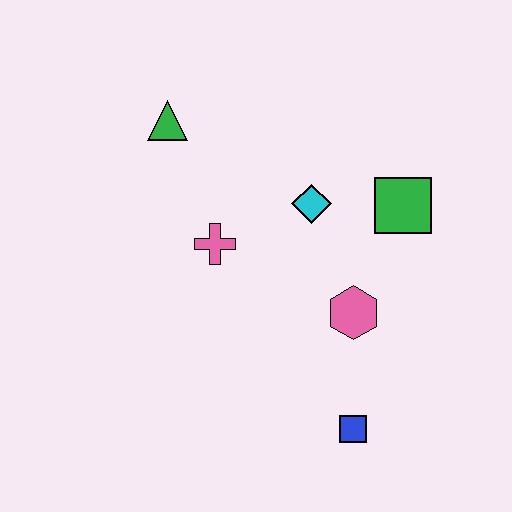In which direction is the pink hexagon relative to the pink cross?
The pink hexagon is to the right of the pink cross.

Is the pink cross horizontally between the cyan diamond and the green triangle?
Yes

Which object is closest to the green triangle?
The pink cross is closest to the green triangle.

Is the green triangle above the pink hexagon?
Yes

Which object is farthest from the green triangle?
The blue square is farthest from the green triangle.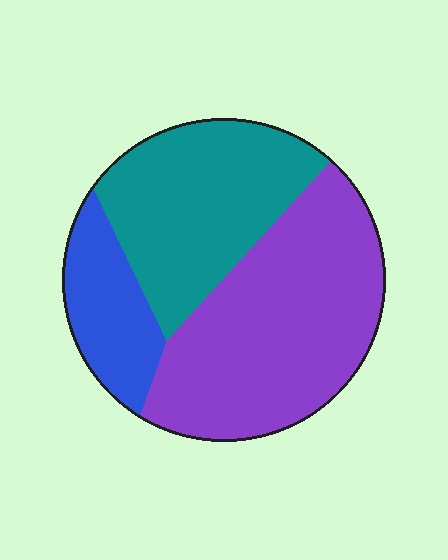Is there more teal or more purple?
Purple.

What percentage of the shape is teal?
Teal takes up about one third (1/3) of the shape.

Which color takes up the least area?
Blue, at roughly 15%.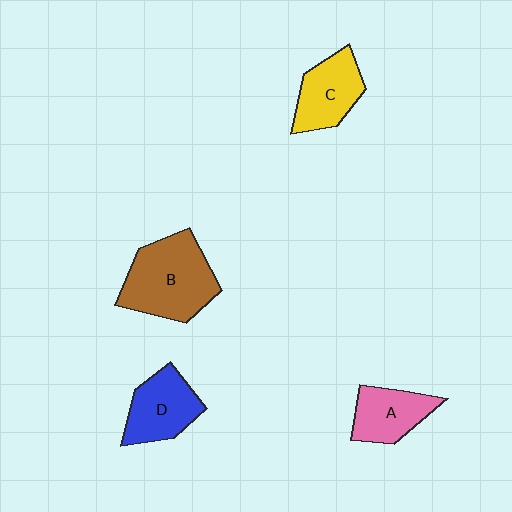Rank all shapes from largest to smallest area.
From largest to smallest: B (brown), D (blue), C (yellow), A (pink).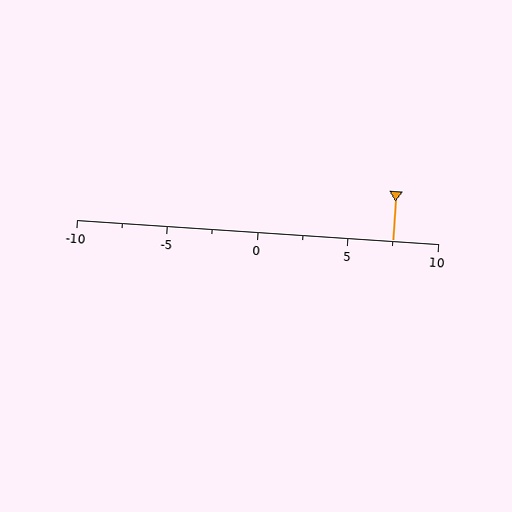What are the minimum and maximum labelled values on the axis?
The axis runs from -10 to 10.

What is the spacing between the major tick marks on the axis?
The major ticks are spaced 5 apart.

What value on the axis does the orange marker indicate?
The marker indicates approximately 7.5.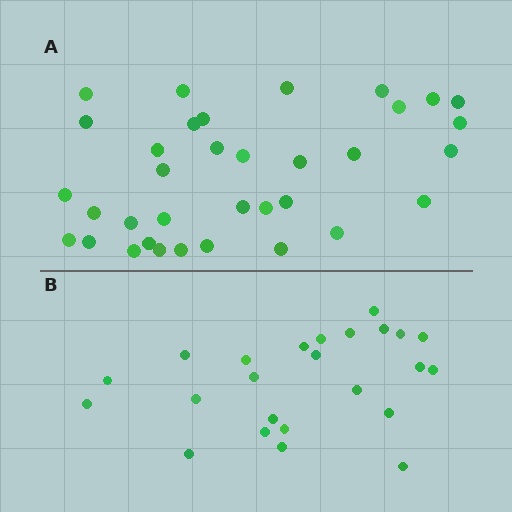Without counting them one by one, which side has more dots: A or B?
Region A (the top region) has more dots.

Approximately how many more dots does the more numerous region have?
Region A has roughly 12 or so more dots than region B.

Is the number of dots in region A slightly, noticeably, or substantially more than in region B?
Region A has substantially more. The ratio is roughly 1.5 to 1.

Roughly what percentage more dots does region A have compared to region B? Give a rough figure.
About 45% more.